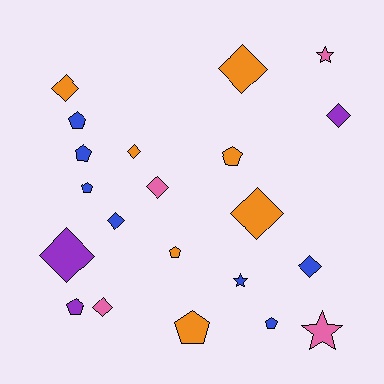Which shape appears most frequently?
Diamond, with 10 objects.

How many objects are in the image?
There are 21 objects.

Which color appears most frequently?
Orange, with 7 objects.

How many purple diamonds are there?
There are 2 purple diamonds.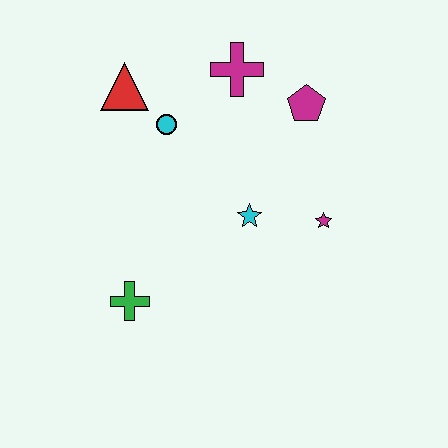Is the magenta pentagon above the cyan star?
Yes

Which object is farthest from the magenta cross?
The green cross is farthest from the magenta cross.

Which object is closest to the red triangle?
The cyan circle is closest to the red triangle.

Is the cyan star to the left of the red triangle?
No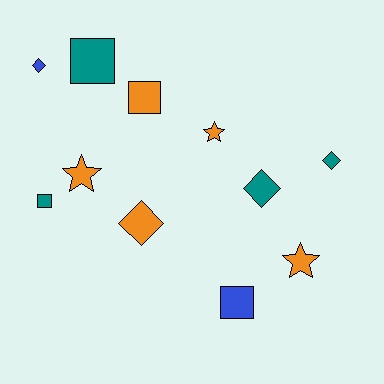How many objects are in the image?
There are 11 objects.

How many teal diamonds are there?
There are 2 teal diamonds.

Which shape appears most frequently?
Square, with 4 objects.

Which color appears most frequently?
Orange, with 5 objects.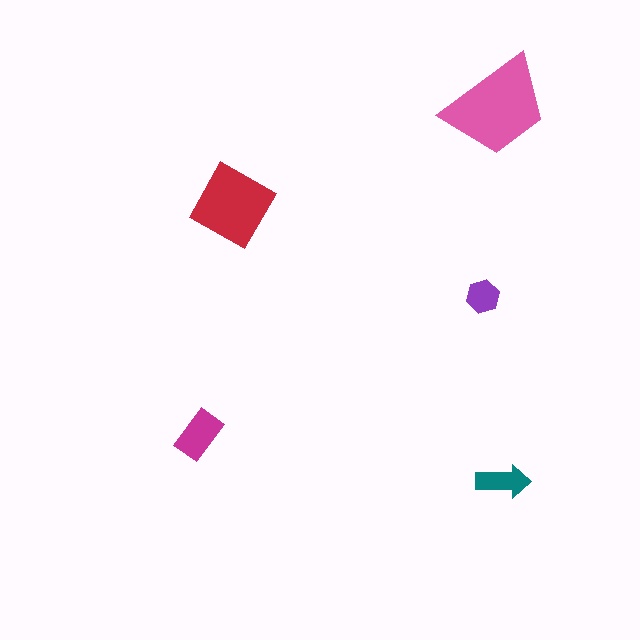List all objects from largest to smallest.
The pink trapezoid, the red diamond, the magenta rectangle, the teal arrow, the purple hexagon.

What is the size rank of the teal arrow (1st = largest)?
4th.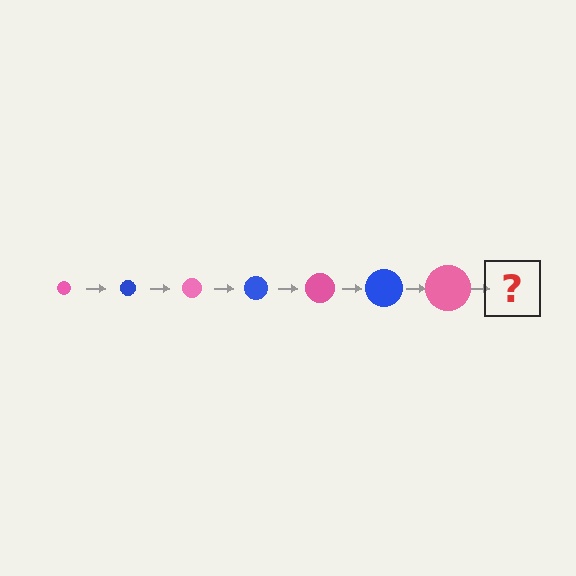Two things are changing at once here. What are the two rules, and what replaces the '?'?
The two rules are that the circle grows larger each step and the color cycles through pink and blue. The '?' should be a blue circle, larger than the previous one.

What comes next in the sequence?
The next element should be a blue circle, larger than the previous one.